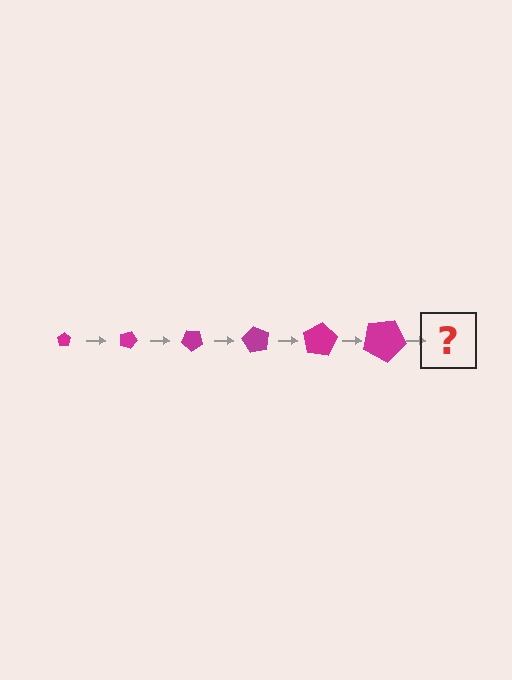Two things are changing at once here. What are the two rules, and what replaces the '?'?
The two rules are that the pentagon grows larger each step and it rotates 20 degrees each step. The '?' should be a pentagon, larger than the previous one and rotated 120 degrees from the start.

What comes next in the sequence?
The next element should be a pentagon, larger than the previous one and rotated 120 degrees from the start.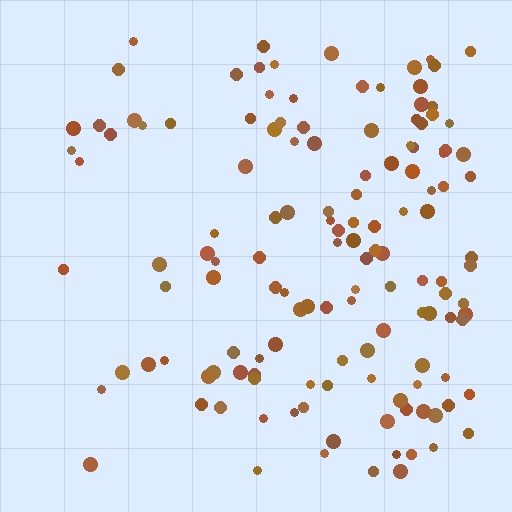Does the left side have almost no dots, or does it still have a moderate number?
Still a moderate number, just noticeably fewer than the right.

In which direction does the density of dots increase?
From left to right, with the right side densest.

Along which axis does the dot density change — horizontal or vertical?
Horizontal.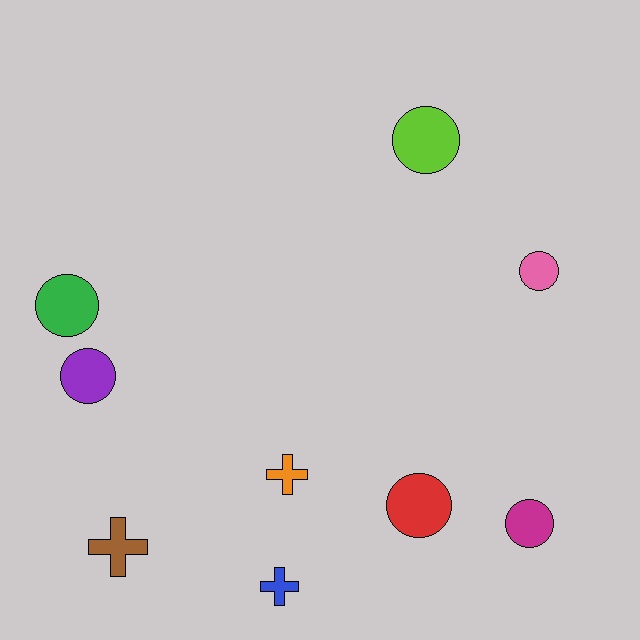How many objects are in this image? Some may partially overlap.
There are 9 objects.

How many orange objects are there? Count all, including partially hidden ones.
There is 1 orange object.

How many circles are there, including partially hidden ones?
There are 6 circles.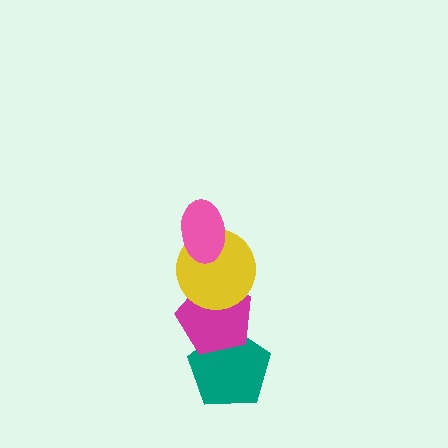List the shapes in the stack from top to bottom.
From top to bottom: the pink ellipse, the yellow circle, the magenta pentagon, the teal pentagon.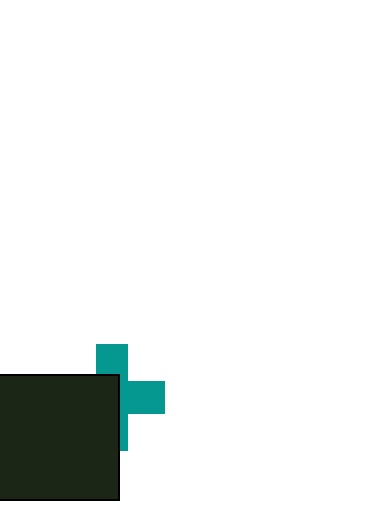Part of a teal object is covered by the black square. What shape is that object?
It is a cross.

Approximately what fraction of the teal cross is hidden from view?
Roughly 52% of the teal cross is hidden behind the black square.